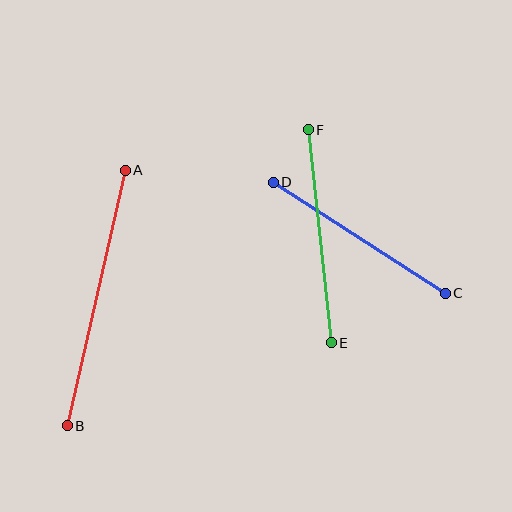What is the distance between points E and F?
The distance is approximately 214 pixels.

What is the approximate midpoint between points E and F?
The midpoint is at approximately (320, 236) pixels.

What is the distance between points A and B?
The distance is approximately 262 pixels.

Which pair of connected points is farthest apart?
Points A and B are farthest apart.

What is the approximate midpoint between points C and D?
The midpoint is at approximately (359, 238) pixels.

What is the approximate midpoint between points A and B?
The midpoint is at approximately (96, 298) pixels.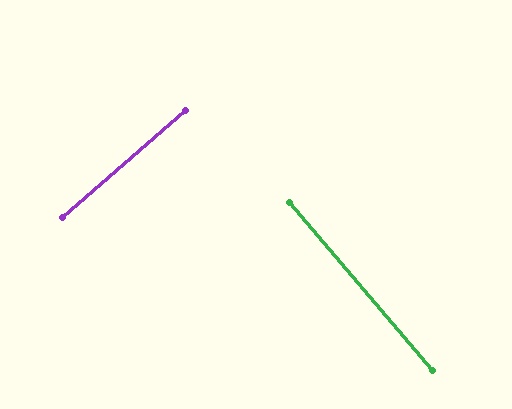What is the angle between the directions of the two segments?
Approximately 90 degrees.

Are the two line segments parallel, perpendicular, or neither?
Perpendicular — they meet at approximately 90°.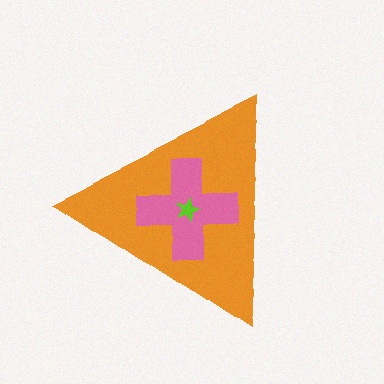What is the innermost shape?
The lime star.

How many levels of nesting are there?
3.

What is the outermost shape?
The orange triangle.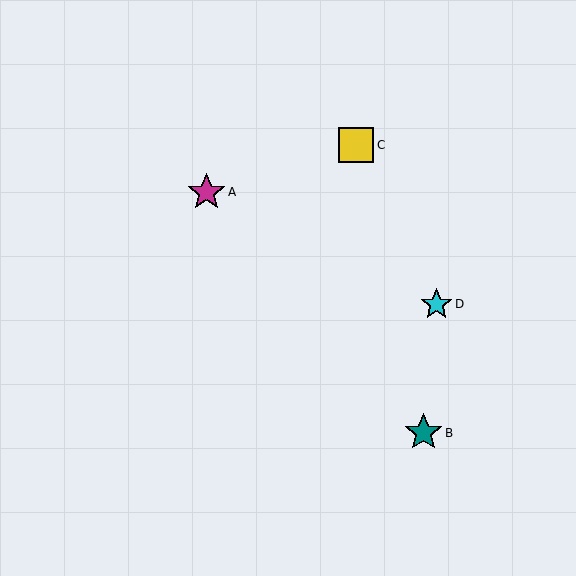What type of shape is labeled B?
Shape B is a teal star.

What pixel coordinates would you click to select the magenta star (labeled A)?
Click at (207, 192) to select the magenta star A.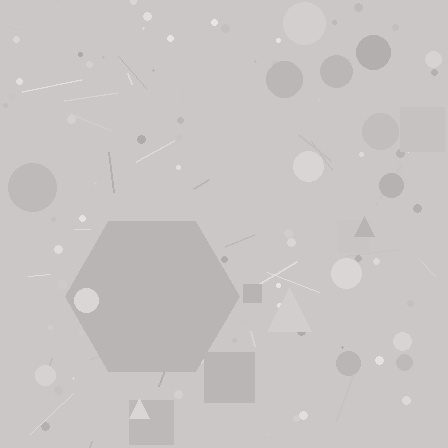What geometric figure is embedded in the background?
A hexagon is embedded in the background.